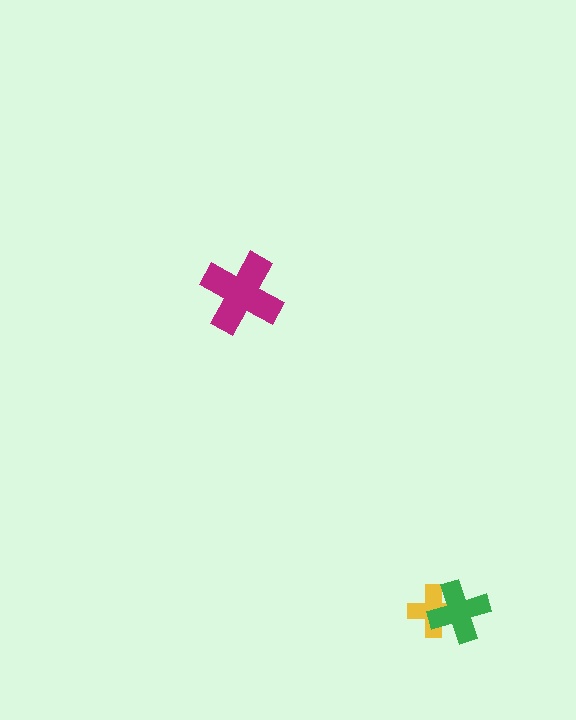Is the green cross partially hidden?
No, no other shape covers it.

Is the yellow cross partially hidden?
Yes, it is partially covered by another shape.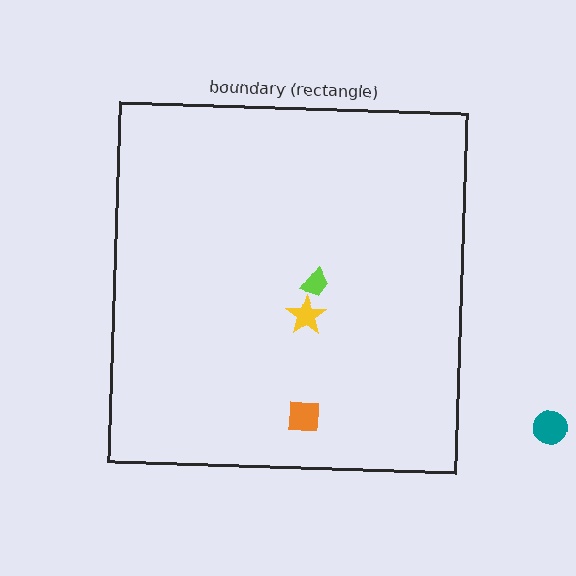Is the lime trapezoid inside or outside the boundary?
Inside.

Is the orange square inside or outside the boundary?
Inside.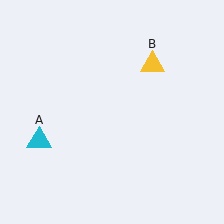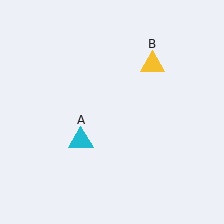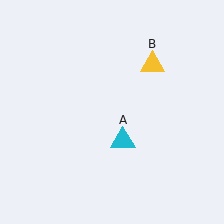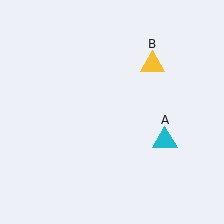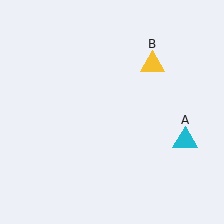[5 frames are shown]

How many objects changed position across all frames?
1 object changed position: cyan triangle (object A).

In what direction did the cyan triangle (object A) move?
The cyan triangle (object A) moved right.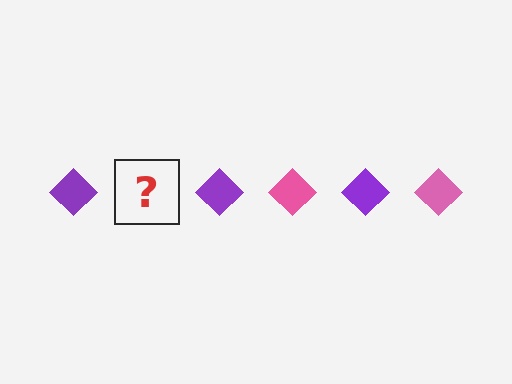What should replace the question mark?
The question mark should be replaced with a pink diamond.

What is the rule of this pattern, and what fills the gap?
The rule is that the pattern cycles through purple, pink diamonds. The gap should be filled with a pink diamond.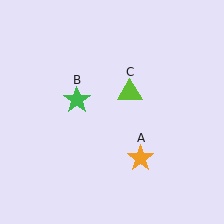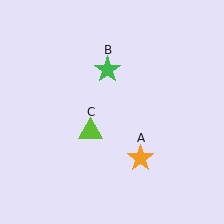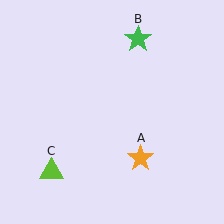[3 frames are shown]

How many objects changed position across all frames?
2 objects changed position: green star (object B), lime triangle (object C).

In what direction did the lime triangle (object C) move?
The lime triangle (object C) moved down and to the left.